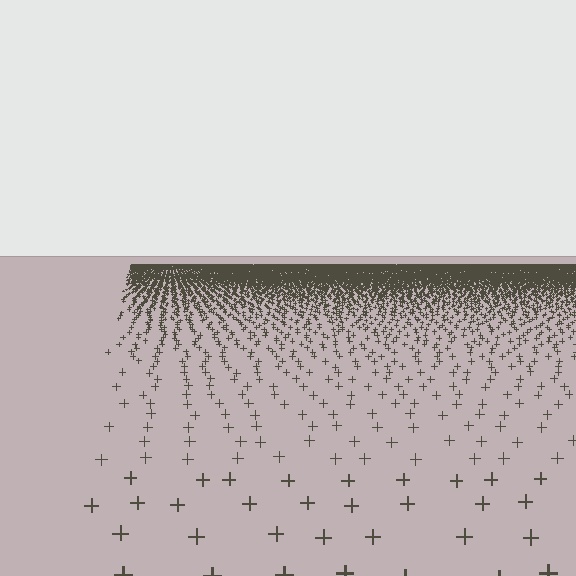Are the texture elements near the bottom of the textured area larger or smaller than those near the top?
Larger. Near the bottom, elements are closer to the viewer and appear at a bigger on-screen size.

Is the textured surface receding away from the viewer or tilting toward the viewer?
The surface is receding away from the viewer. Texture elements get smaller and denser toward the top.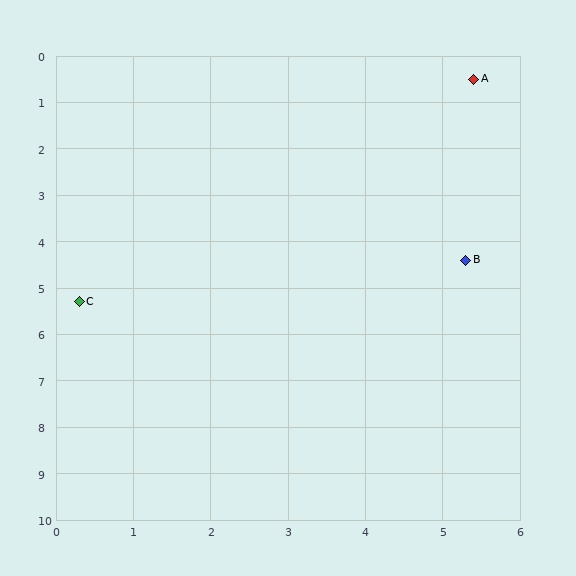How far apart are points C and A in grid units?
Points C and A are about 7.0 grid units apart.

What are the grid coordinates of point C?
Point C is at approximately (0.3, 5.3).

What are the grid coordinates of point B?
Point B is at approximately (5.3, 4.4).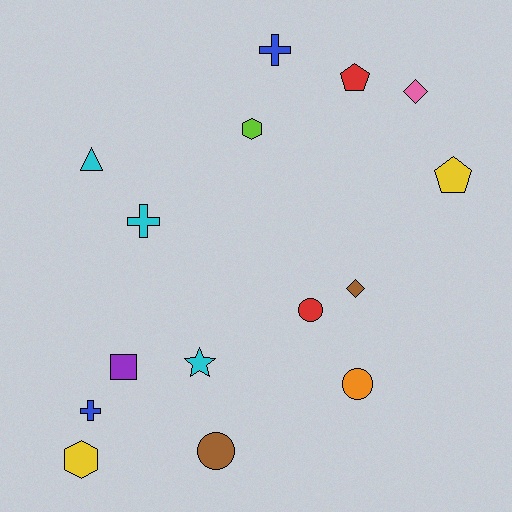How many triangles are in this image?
There is 1 triangle.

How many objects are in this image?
There are 15 objects.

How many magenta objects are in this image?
There are no magenta objects.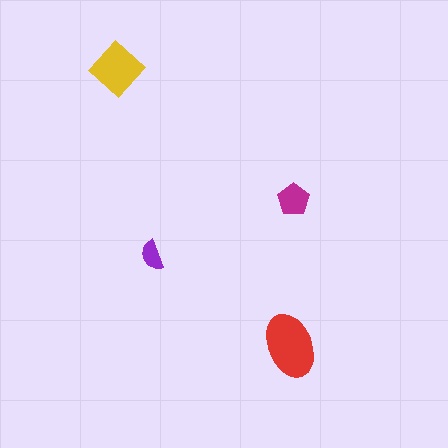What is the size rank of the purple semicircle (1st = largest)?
4th.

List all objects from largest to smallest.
The red ellipse, the yellow diamond, the magenta pentagon, the purple semicircle.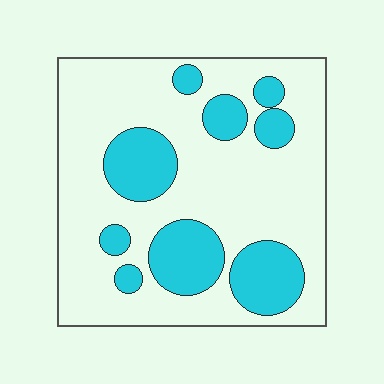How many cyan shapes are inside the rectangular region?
9.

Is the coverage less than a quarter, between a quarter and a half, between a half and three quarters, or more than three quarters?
Between a quarter and a half.